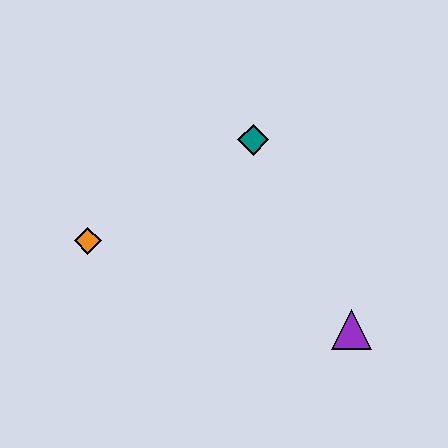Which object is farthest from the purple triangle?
The orange diamond is farthest from the purple triangle.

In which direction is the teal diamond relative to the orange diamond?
The teal diamond is to the right of the orange diamond.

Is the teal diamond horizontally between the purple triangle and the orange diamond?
Yes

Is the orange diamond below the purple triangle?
No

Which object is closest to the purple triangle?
The teal diamond is closest to the purple triangle.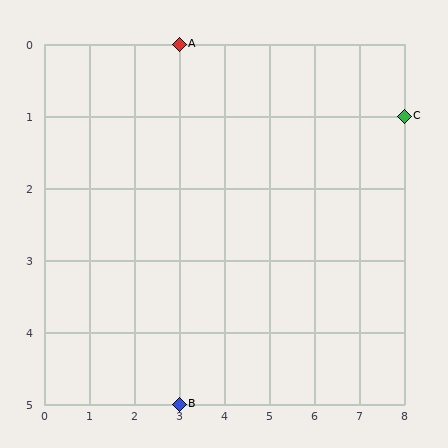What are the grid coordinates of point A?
Point A is at grid coordinates (3, 0).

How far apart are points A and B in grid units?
Points A and B are 5 rows apart.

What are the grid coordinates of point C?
Point C is at grid coordinates (8, 1).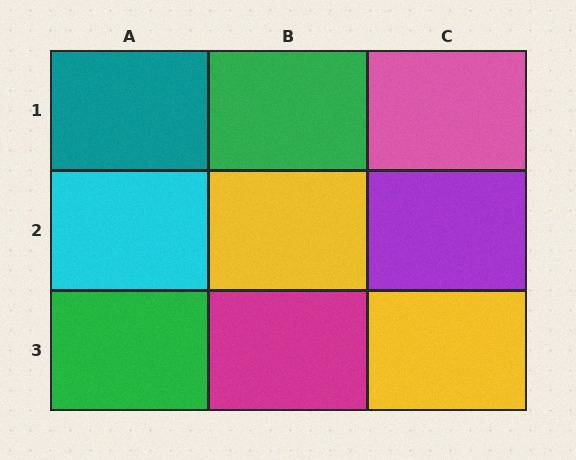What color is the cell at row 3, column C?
Yellow.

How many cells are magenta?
1 cell is magenta.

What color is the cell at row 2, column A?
Cyan.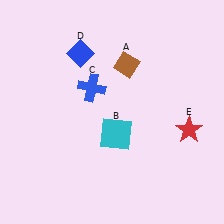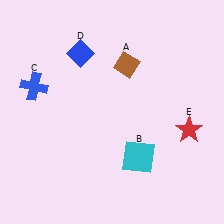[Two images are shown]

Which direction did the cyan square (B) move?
The cyan square (B) moved down.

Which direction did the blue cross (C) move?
The blue cross (C) moved left.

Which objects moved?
The objects that moved are: the cyan square (B), the blue cross (C).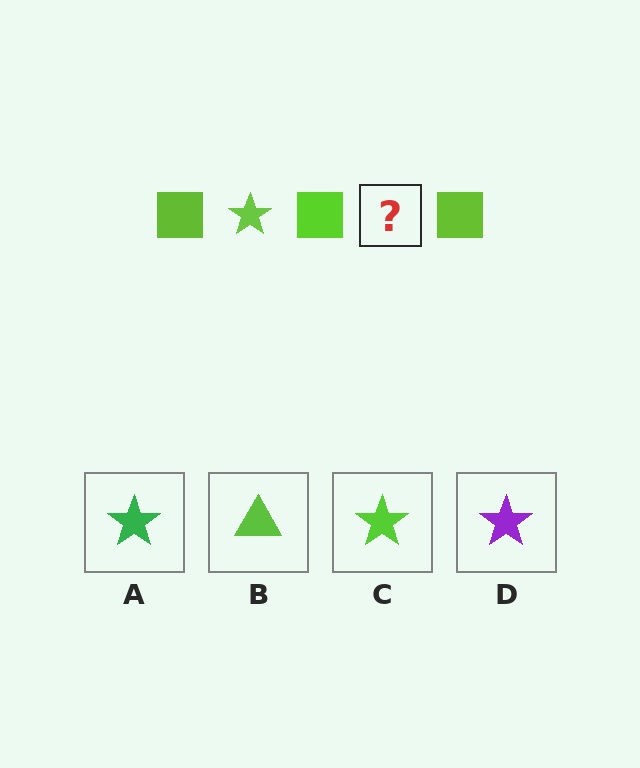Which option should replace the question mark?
Option C.